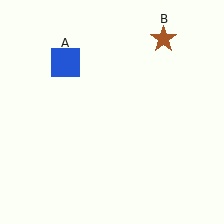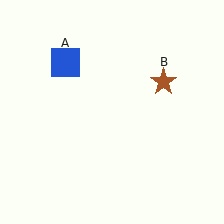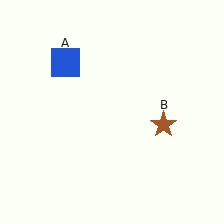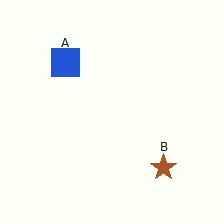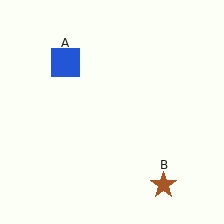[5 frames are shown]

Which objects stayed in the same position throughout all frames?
Blue square (object A) remained stationary.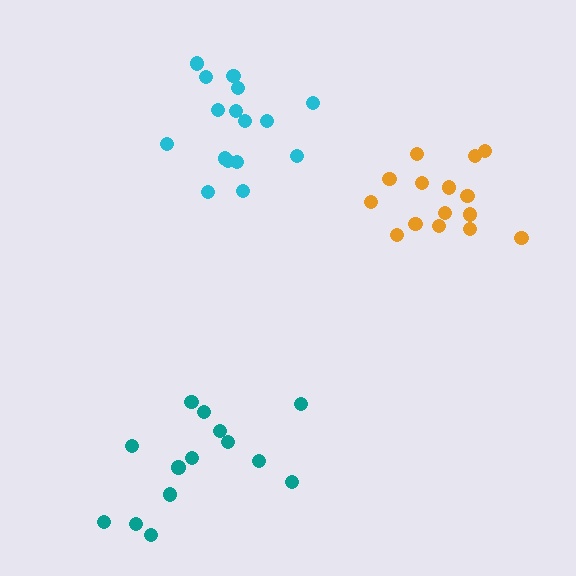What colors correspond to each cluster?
The clusters are colored: teal, cyan, orange.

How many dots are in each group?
Group 1: 14 dots, Group 2: 16 dots, Group 3: 15 dots (45 total).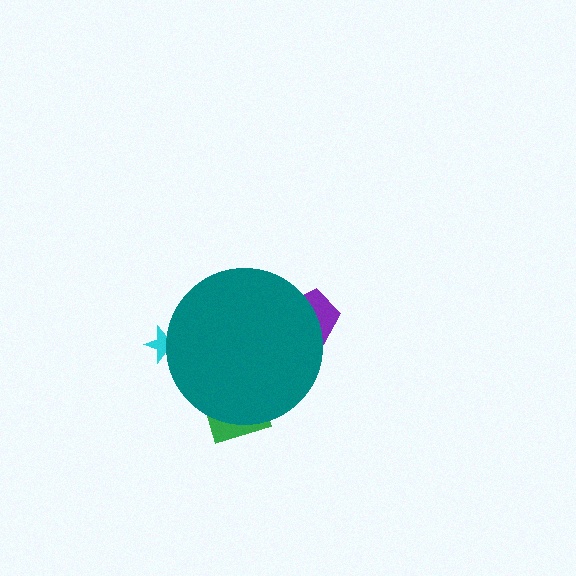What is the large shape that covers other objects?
A teal circle.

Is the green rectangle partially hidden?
Yes, the green rectangle is partially hidden behind the teal circle.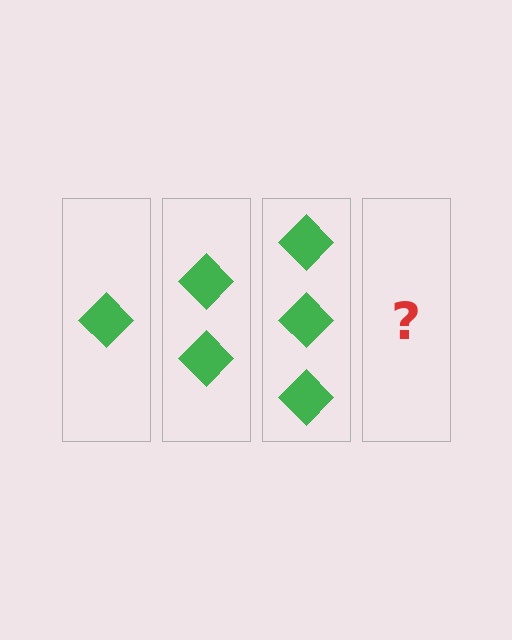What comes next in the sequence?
The next element should be 4 diamonds.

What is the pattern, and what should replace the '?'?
The pattern is that each step adds one more diamond. The '?' should be 4 diamonds.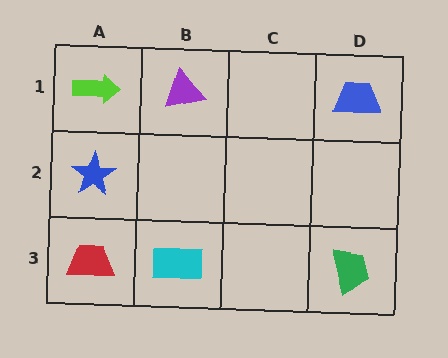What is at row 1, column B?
A purple triangle.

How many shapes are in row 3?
3 shapes.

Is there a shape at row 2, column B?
No, that cell is empty.